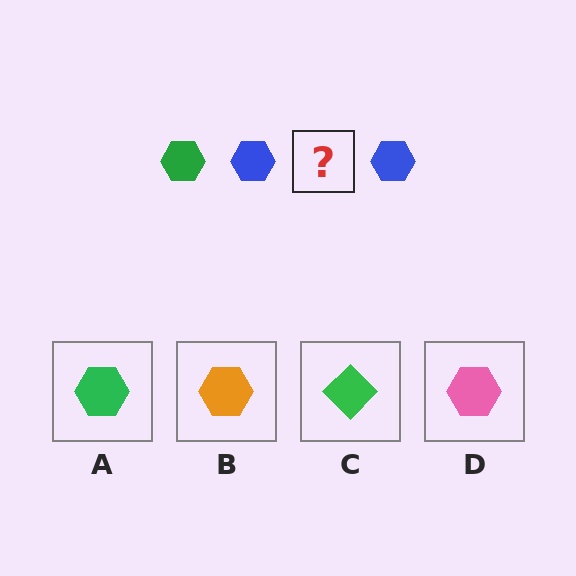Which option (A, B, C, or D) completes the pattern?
A.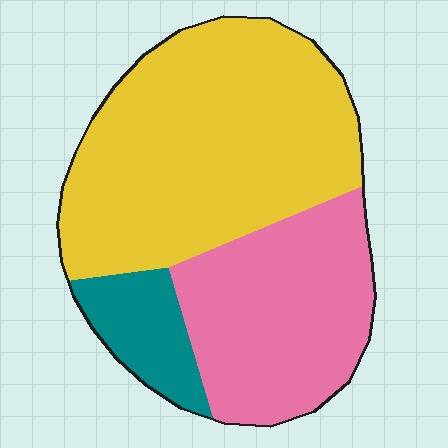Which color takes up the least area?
Teal, at roughly 10%.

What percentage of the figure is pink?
Pink covers 34% of the figure.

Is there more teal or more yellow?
Yellow.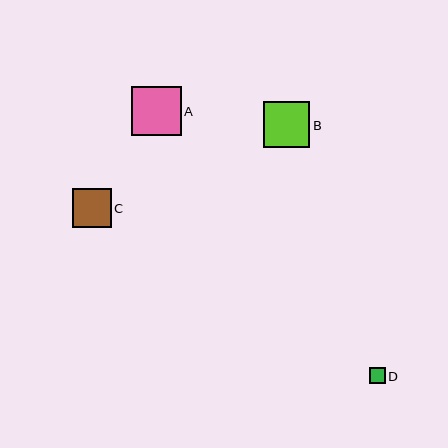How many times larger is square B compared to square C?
Square B is approximately 1.2 times the size of square C.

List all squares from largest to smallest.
From largest to smallest: A, B, C, D.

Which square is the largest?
Square A is the largest with a size of approximately 49 pixels.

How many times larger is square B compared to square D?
Square B is approximately 2.9 times the size of square D.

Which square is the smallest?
Square D is the smallest with a size of approximately 16 pixels.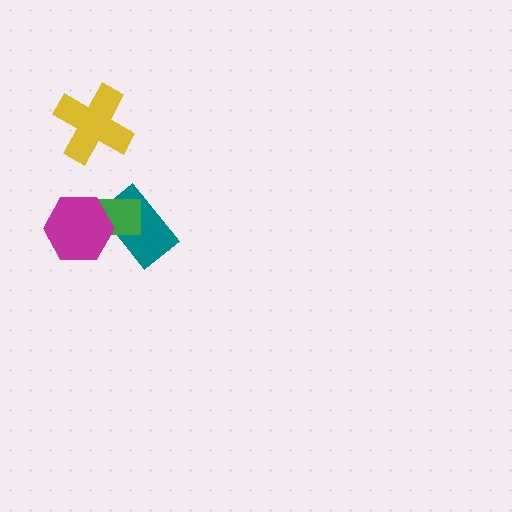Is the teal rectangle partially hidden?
Yes, it is partially covered by another shape.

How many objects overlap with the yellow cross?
0 objects overlap with the yellow cross.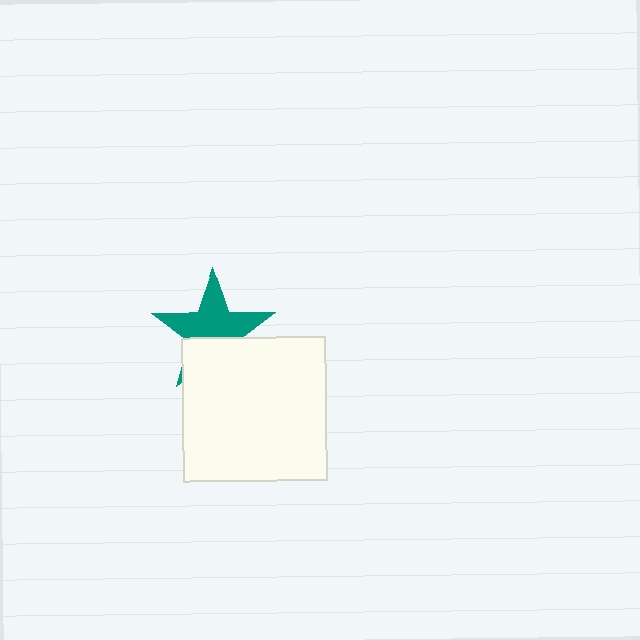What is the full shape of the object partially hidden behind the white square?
The partially hidden object is a teal star.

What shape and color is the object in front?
The object in front is a white square.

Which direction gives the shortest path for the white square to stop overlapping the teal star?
Moving down gives the shortest separation.